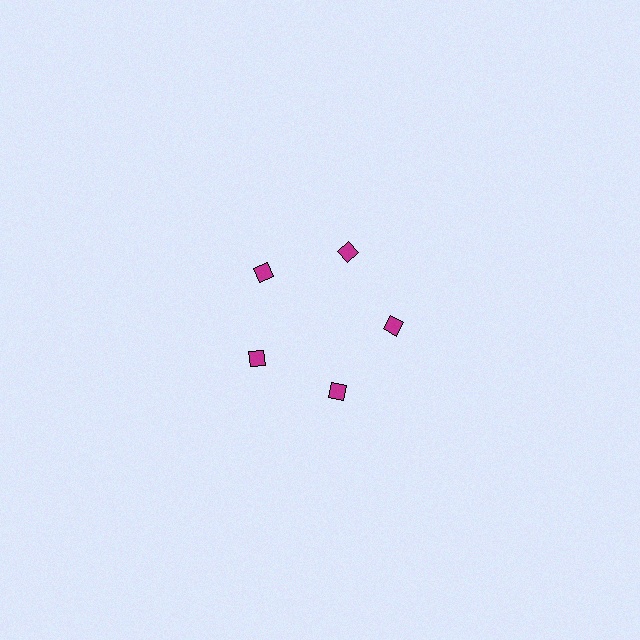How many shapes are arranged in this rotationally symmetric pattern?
There are 5 shapes, arranged in 5 groups of 1.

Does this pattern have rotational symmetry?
Yes, this pattern has 5-fold rotational symmetry. It looks the same after rotating 72 degrees around the center.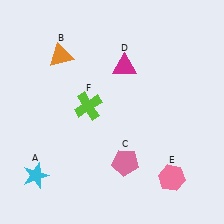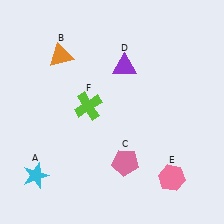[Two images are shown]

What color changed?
The triangle (D) changed from magenta in Image 1 to purple in Image 2.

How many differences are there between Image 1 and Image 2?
There is 1 difference between the two images.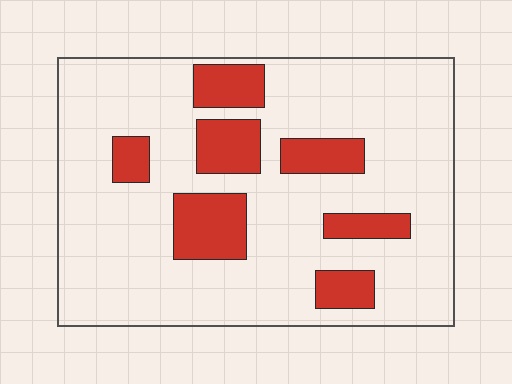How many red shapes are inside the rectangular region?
7.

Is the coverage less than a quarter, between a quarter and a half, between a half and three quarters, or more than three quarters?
Less than a quarter.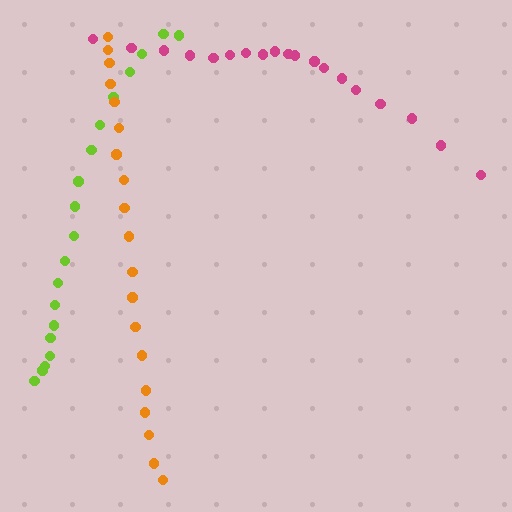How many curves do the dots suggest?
There are 3 distinct paths.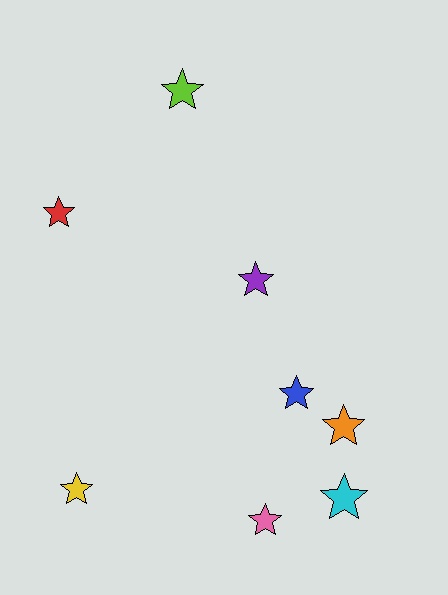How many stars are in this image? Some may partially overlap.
There are 8 stars.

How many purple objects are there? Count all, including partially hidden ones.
There is 1 purple object.